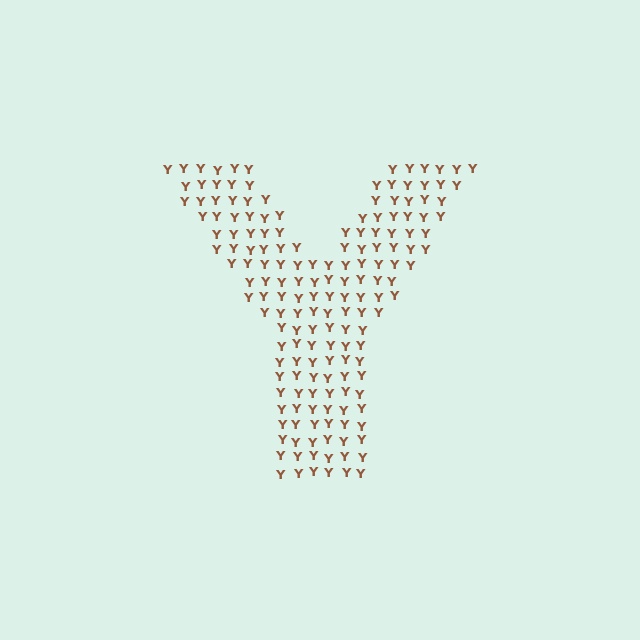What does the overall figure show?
The overall figure shows the letter Y.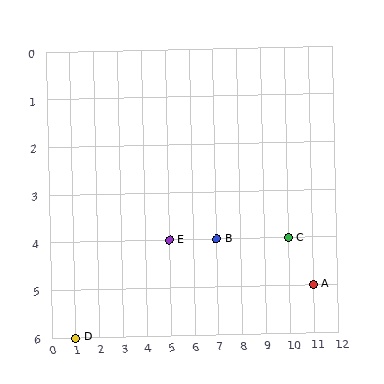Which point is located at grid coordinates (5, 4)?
Point E is at (5, 4).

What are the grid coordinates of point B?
Point B is at grid coordinates (7, 4).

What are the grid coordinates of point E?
Point E is at grid coordinates (5, 4).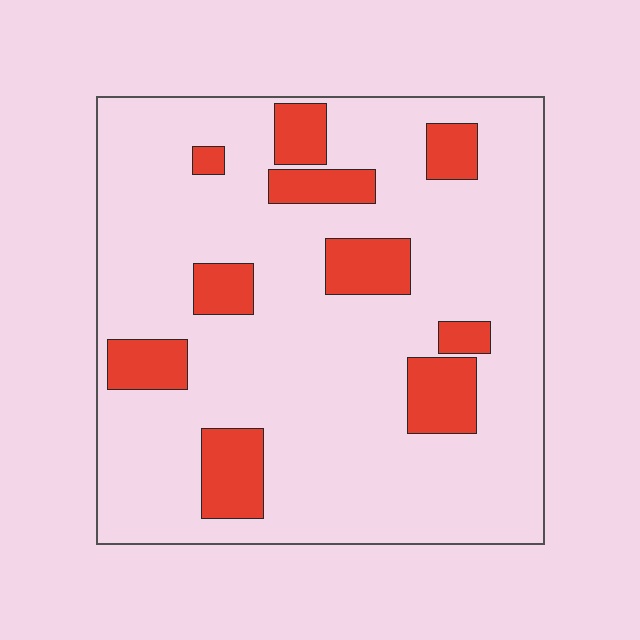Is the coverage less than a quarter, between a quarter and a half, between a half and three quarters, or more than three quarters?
Less than a quarter.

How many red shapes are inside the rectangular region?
10.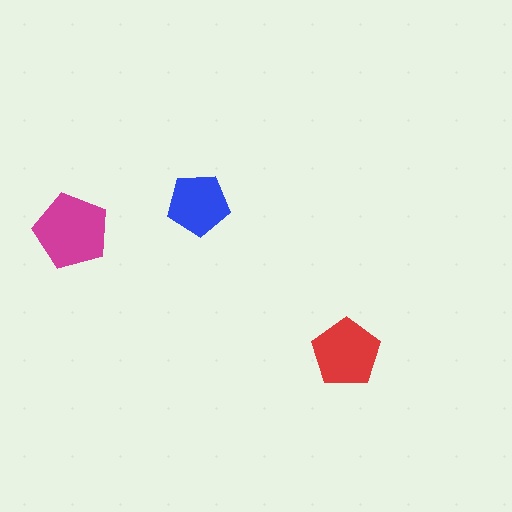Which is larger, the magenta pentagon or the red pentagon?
The magenta one.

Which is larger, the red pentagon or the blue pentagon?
The red one.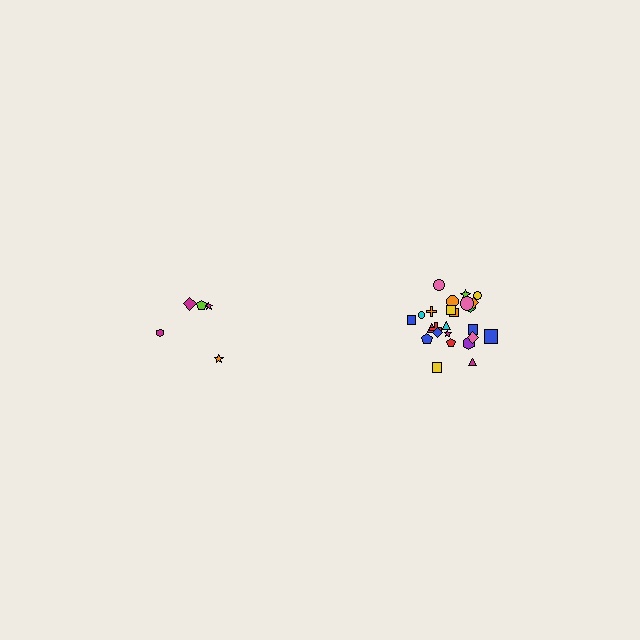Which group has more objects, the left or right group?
The right group.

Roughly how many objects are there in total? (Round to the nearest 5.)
Roughly 30 objects in total.